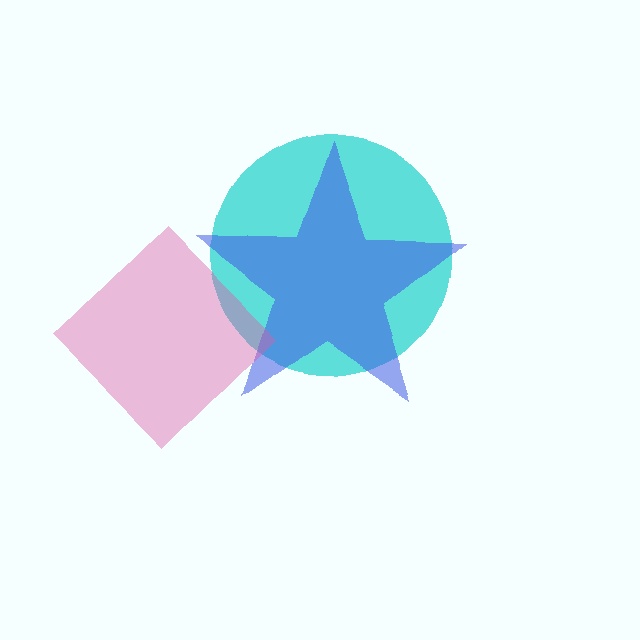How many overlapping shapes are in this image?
There are 3 overlapping shapes in the image.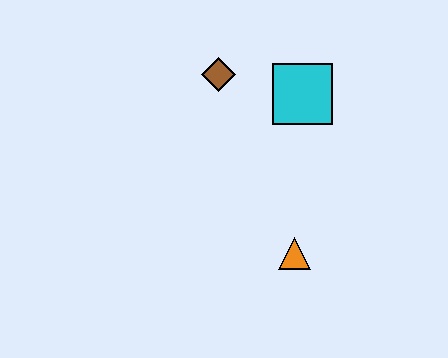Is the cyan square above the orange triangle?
Yes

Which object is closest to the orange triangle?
The cyan square is closest to the orange triangle.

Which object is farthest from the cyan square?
The orange triangle is farthest from the cyan square.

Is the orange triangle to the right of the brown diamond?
Yes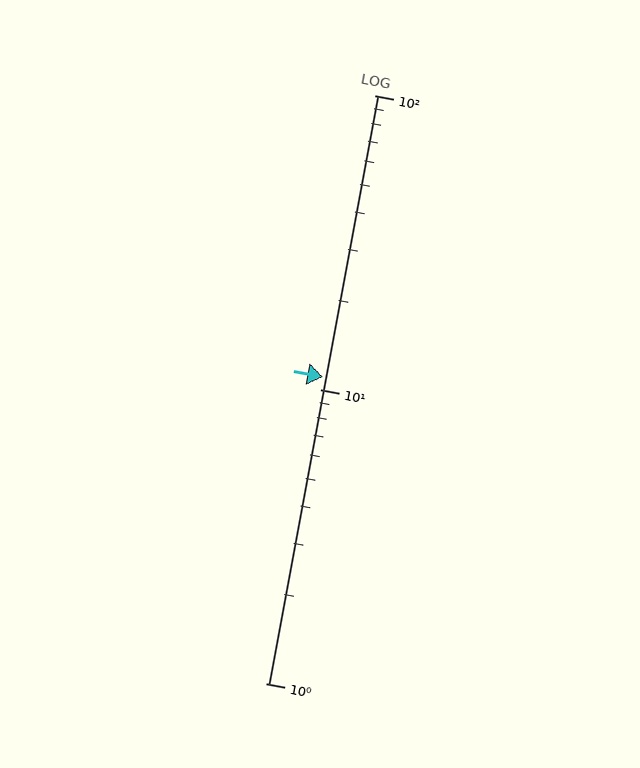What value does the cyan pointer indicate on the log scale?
The pointer indicates approximately 11.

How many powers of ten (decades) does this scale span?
The scale spans 2 decades, from 1 to 100.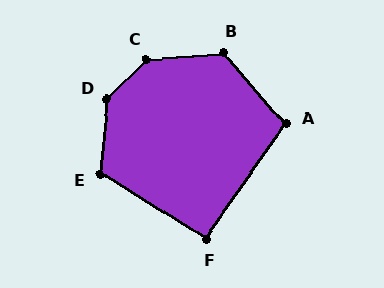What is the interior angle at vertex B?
Approximately 127 degrees (obtuse).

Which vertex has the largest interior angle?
D, at approximately 140 degrees.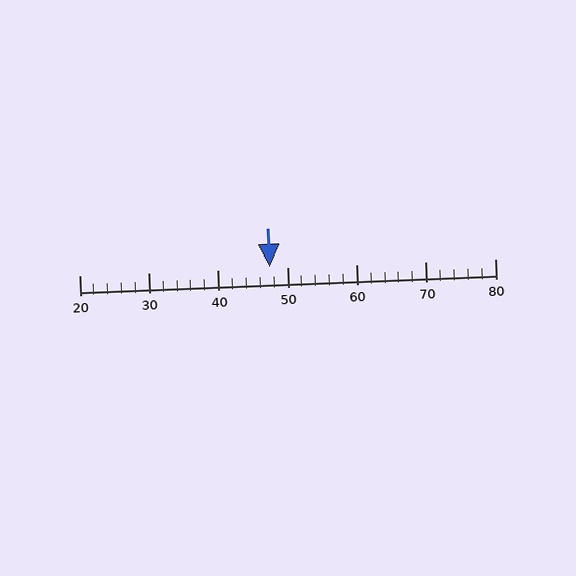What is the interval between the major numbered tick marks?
The major tick marks are spaced 10 units apart.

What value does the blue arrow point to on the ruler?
The blue arrow points to approximately 48.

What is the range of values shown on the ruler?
The ruler shows values from 20 to 80.